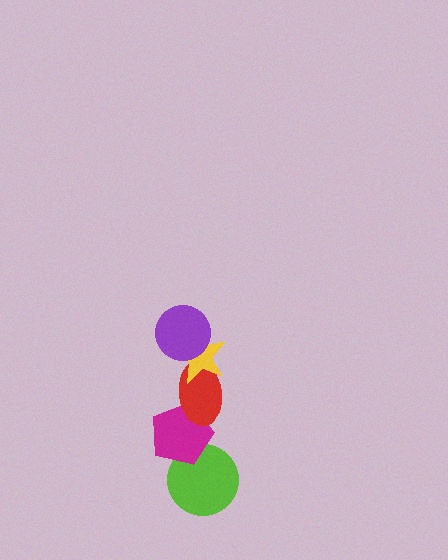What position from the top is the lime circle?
The lime circle is 5th from the top.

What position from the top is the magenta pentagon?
The magenta pentagon is 4th from the top.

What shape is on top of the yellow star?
The purple circle is on top of the yellow star.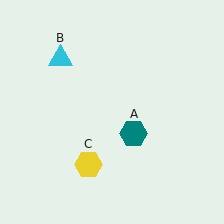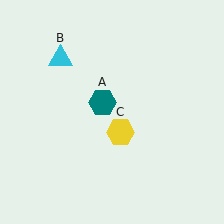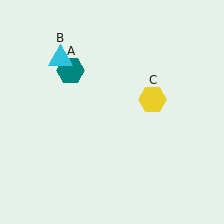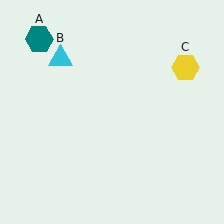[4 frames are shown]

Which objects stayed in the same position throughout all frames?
Cyan triangle (object B) remained stationary.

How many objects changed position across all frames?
2 objects changed position: teal hexagon (object A), yellow hexagon (object C).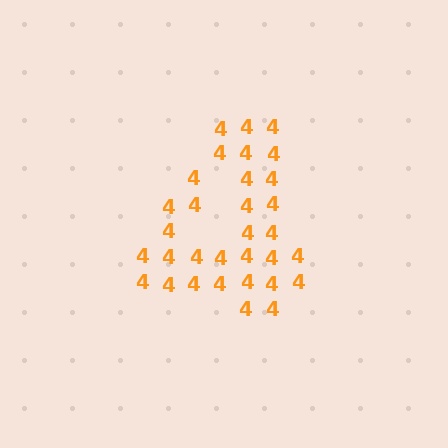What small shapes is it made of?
It is made of small digit 4's.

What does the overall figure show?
The overall figure shows the digit 4.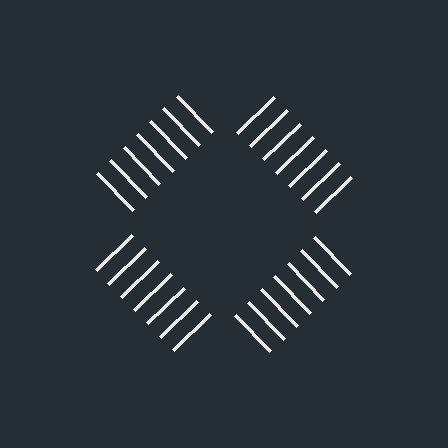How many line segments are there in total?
28 — 7 along each of the 4 edges.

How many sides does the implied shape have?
4 sides — the line-ends trace a square.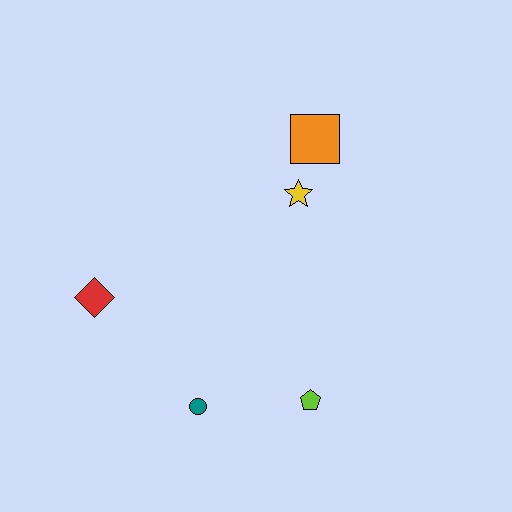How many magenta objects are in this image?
There are no magenta objects.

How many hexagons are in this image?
There are no hexagons.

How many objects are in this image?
There are 5 objects.